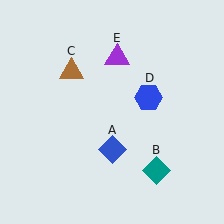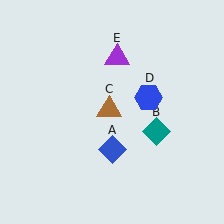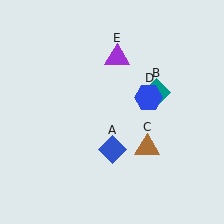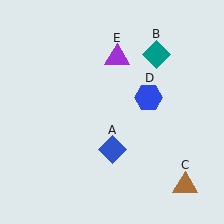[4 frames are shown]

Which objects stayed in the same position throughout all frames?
Blue diamond (object A) and blue hexagon (object D) and purple triangle (object E) remained stationary.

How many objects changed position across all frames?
2 objects changed position: teal diamond (object B), brown triangle (object C).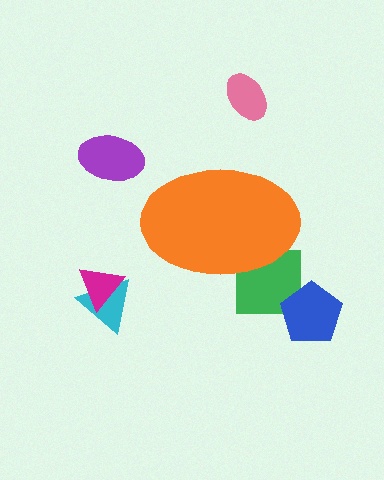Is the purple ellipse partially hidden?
No, the purple ellipse is fully visible.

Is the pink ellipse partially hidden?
No, the pink ellipse is fully visible.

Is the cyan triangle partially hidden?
No, the cyan triangle is fully visible.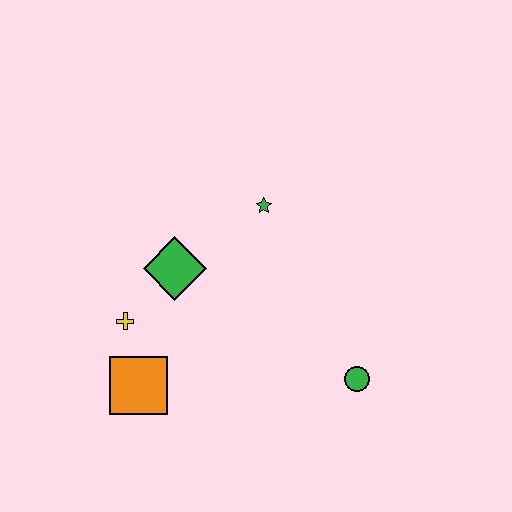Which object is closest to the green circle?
The green star is closest to the green circle.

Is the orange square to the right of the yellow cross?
Yes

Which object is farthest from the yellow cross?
The green circle is farthest from the yellow cross.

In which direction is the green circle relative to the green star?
The green circle is below the green star.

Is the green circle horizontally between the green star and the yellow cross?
No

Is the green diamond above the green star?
No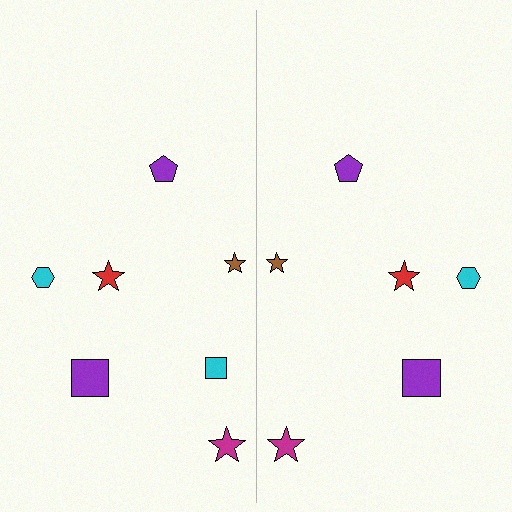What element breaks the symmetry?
A cyan square is missing from the right side.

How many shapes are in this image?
There are 13 shapes in this image.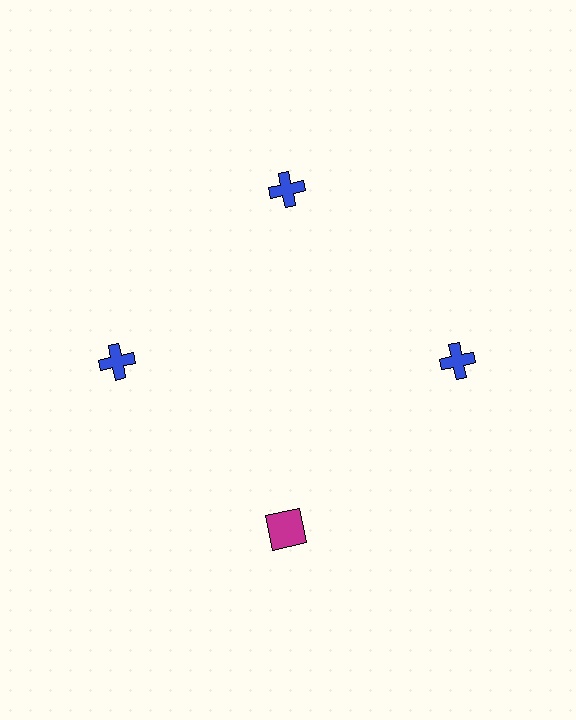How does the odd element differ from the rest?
It differs in both color (magenta instead of blue) and shape (square instead of cross).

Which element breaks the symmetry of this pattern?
The magenta square at roughly the 6 o'clock position breaks the symmetry. All other shapes are blue crosses.